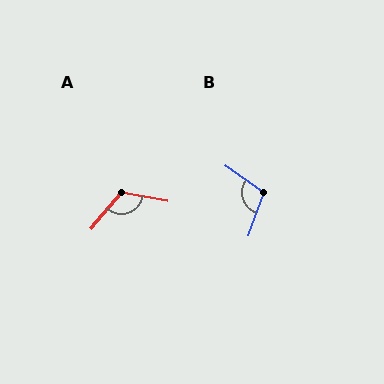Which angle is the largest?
A, at approximately 120 degrees.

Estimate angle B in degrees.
Approximately 106 degrees.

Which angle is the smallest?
B, at approximately 106 degrees.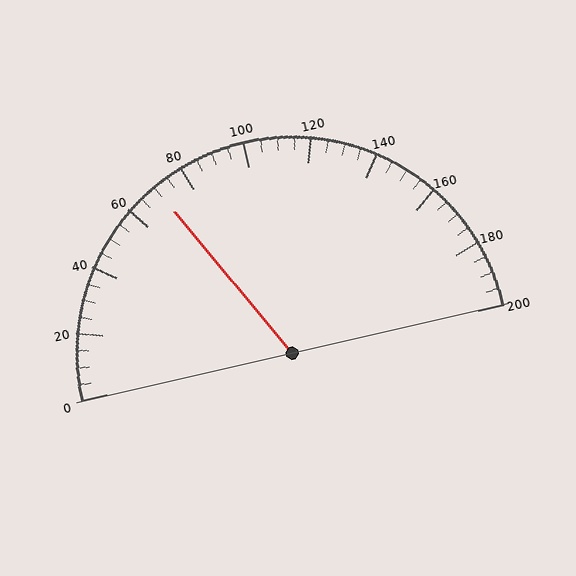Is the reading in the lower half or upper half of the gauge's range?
The reading is in the lower half of the range (0 to 200).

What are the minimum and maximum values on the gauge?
The gauge ranges from 0 to 200.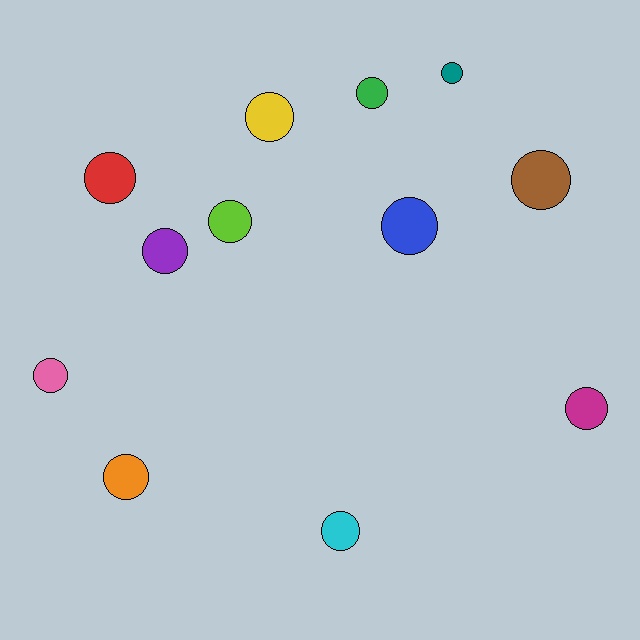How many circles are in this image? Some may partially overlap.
There are 12 circles.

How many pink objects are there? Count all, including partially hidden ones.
There is 1 pink object.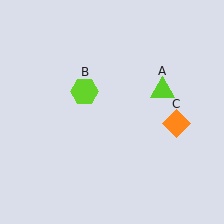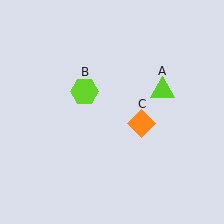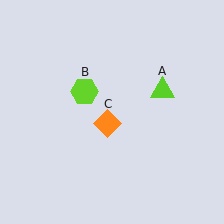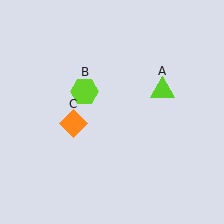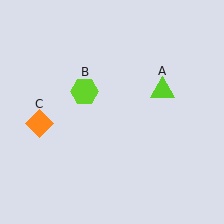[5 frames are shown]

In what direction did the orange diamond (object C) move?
The orange diamond (object C) moved left.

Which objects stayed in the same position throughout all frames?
Lime triangle (object A) and lime hexagon (object B) remained stationary.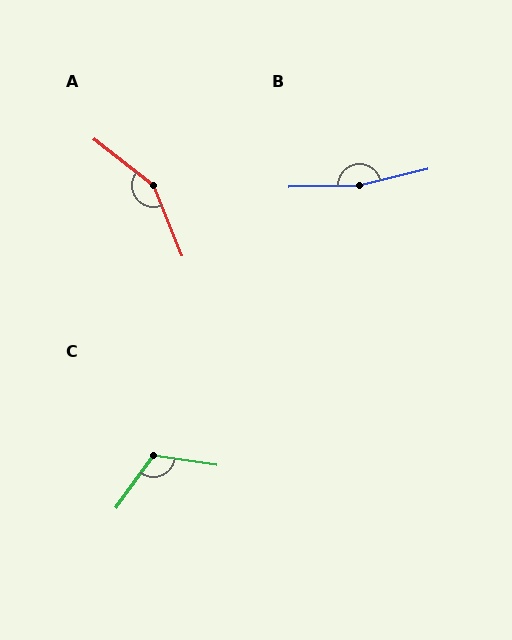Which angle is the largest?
B, at approximately 168 degrees.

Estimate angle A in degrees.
Approximately 150 degrees.